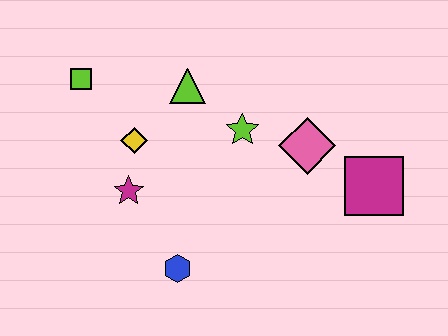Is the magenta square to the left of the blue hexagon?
No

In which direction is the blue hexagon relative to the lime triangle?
The blue hexagon is below the lime triangle.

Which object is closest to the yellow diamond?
The magenta star is closest to the yellow diamond.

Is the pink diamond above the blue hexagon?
Yes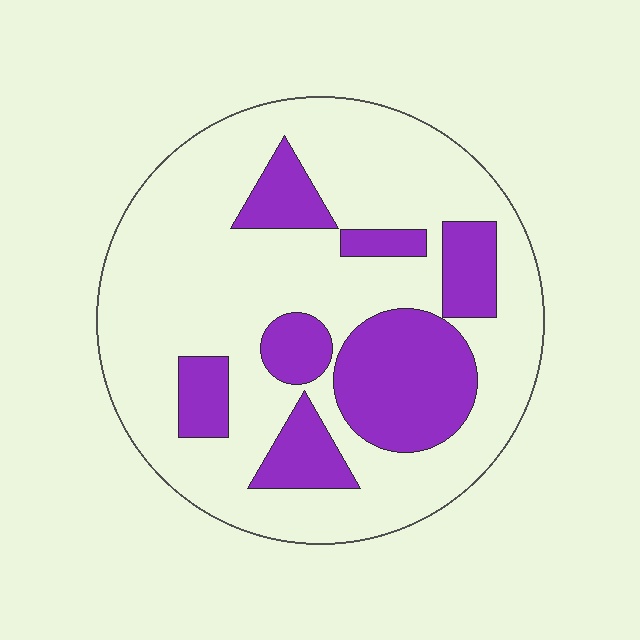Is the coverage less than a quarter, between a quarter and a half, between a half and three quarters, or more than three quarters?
Between a quarter and a half.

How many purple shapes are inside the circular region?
7.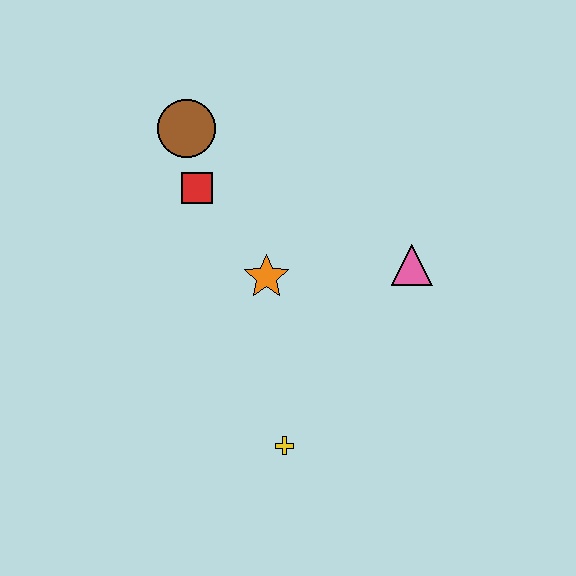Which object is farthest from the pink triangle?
The brown circle is farthest from the pink triangle.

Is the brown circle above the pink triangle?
Yes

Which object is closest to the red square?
The brown circle is closest to the red square.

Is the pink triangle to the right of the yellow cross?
Yes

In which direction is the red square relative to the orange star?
The red square is above the orange star.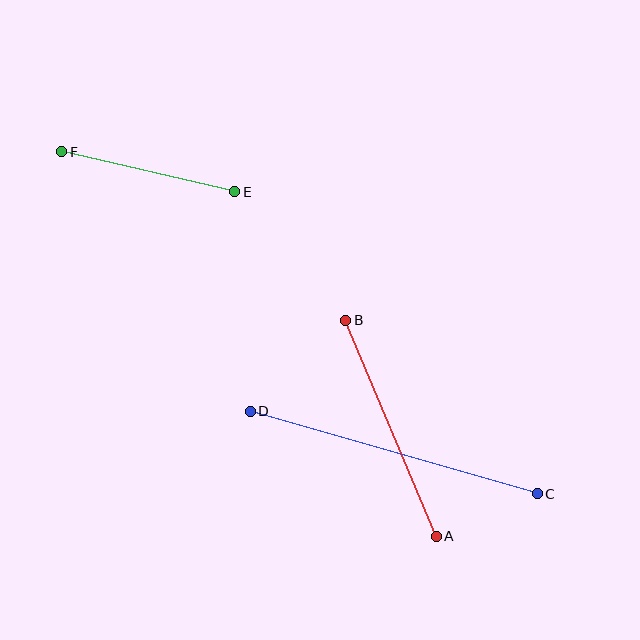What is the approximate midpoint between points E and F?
The midpoint is at approximately (148, 172) pixels.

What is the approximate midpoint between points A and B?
The midpoint is at approximately (391, 428) pixels.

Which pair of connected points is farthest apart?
Points C and D are farthest apart.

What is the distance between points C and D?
The distance is approximately 298 pixels.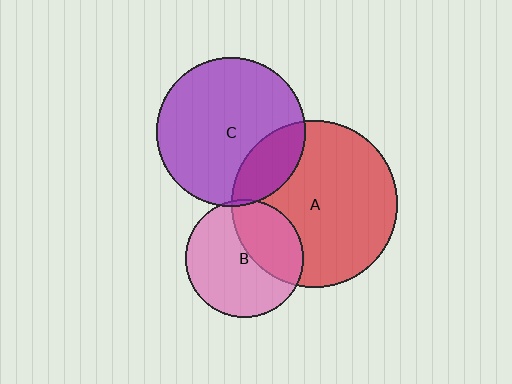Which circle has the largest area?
Circle A (red).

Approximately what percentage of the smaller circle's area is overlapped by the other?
Approximately 20%.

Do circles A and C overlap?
Yes.